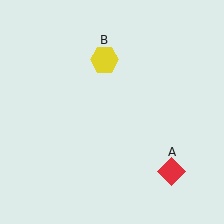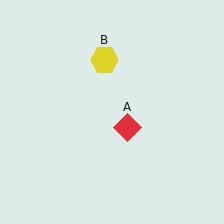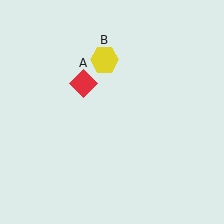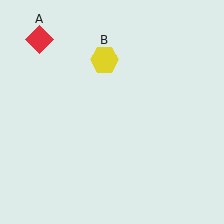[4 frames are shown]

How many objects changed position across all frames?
1 object changed position: red diamond (object A).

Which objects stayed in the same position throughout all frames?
Yellow hexagon (object B) remained stationary.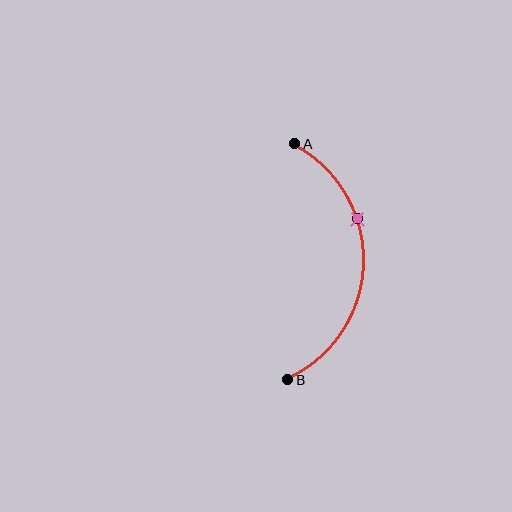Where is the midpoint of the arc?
The arc midpoint is the point on the curve farthest from the straight line joining A and B. It sits to the right of that line.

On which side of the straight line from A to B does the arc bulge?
The arc bulges to the right of the straight line connecting A and B.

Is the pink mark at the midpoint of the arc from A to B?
No. The pink mark lies on the arc but is closer to endpoint A. The arc midpoint would be at the point on the curve equidistant along the arc from both A and B.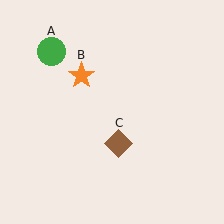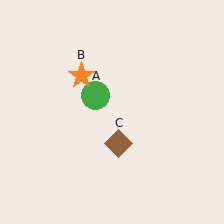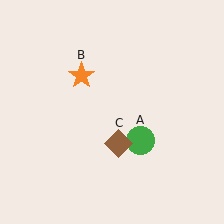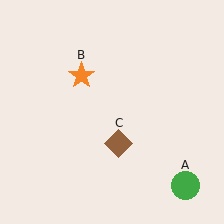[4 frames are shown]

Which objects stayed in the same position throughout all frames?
Orange star (object B) and brown diamond (object C) remained stationary.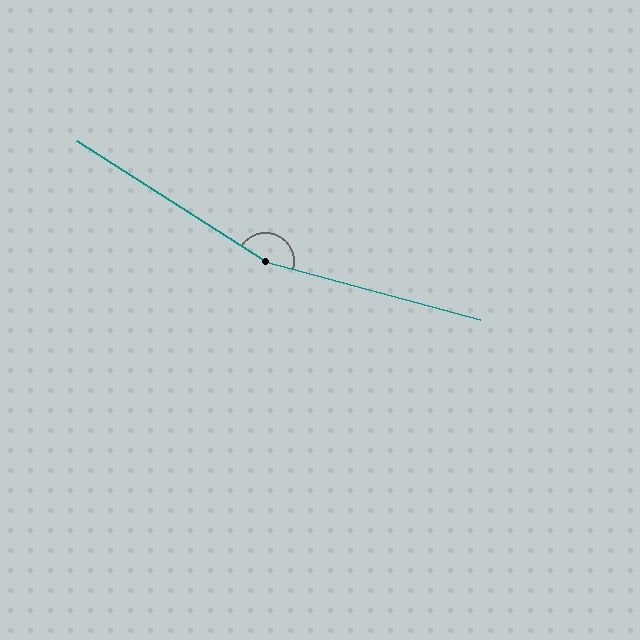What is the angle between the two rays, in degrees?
Approximately 162 degrees.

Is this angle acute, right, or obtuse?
It is obtuse.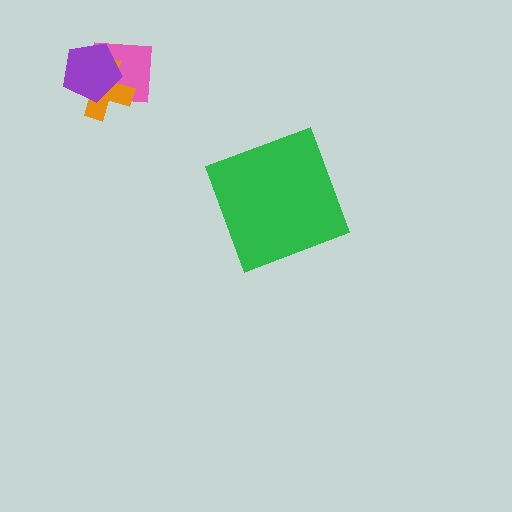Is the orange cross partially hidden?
No, the orange cross is fully visible.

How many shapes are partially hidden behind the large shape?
0 shapes are partially hidden.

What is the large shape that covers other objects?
A green diamond.